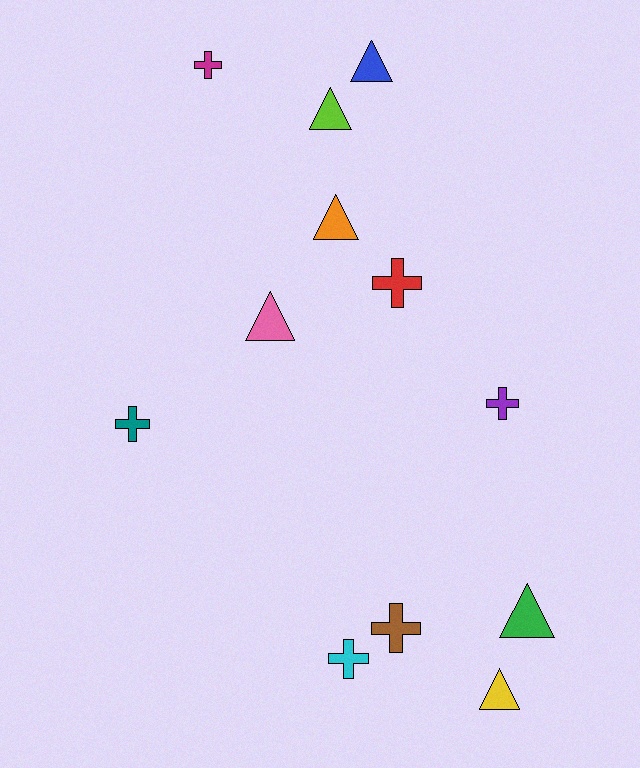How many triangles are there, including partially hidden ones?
There are 6 triangles.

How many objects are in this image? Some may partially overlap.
There are 12 objects.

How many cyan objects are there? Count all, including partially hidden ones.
There is 1 cyan object.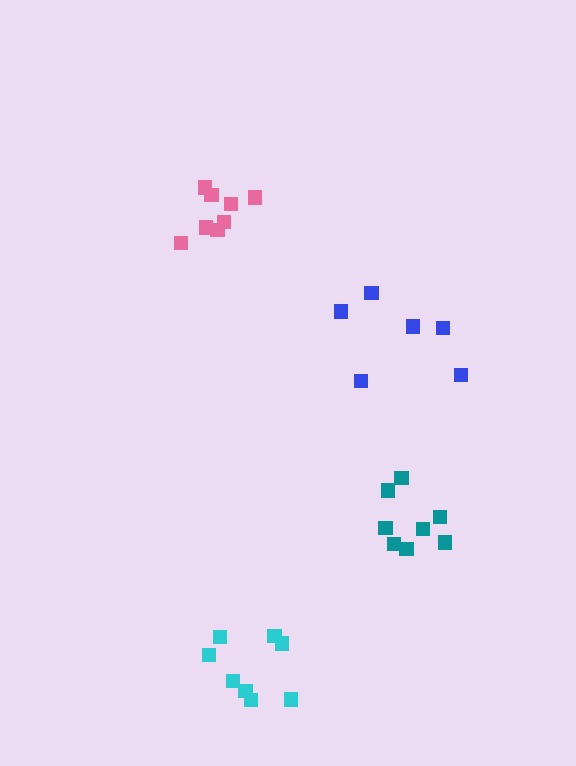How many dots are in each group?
Group 1: 6 dots, Group 2: 8 dots, Group 3: 8 dots, Group 4: 8 dots (30 total).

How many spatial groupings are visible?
There are 4 spatial groupings.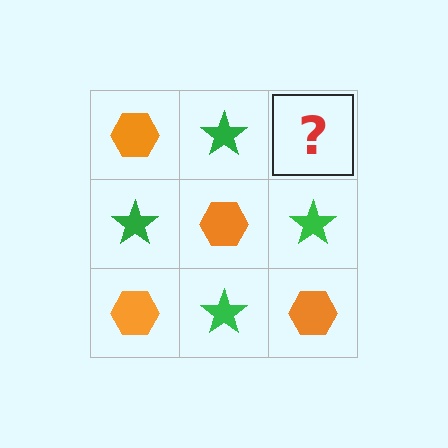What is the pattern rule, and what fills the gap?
The rule is that it alternates orange hexagon and green star in a checkerboard pattern. The gap should be filled with an orange hexagon.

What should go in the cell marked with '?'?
The missing cell should contain an orange hexagon.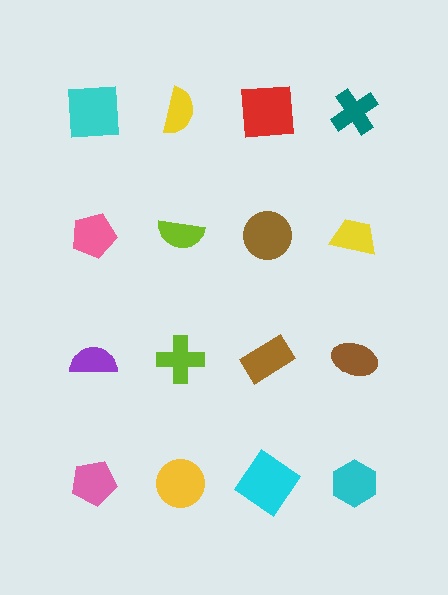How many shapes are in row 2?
4 shapes.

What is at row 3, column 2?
A lime cross.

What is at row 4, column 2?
A yellow circle.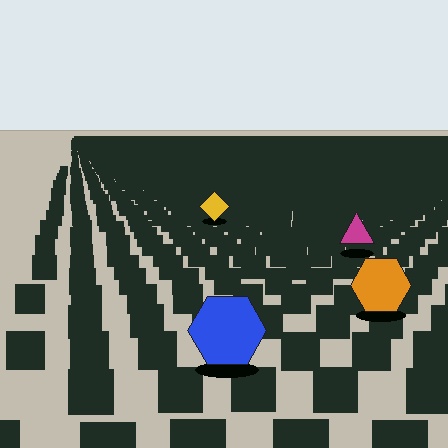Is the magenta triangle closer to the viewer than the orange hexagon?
No. The orange hexagon is closer — you can tell from the texture gradient: the ground texture is coarser near it.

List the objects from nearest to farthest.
From nearest to farthest: the blue hexagon, the orange hexagon, the magenta triangle, the yellow diamond.